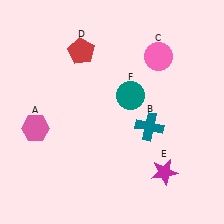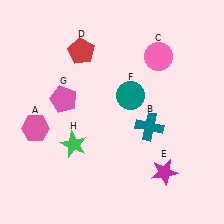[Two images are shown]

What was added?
A pink pentagon (G), a green star (H) were added in Image 2.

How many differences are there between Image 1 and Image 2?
There are 2 differences between the two images.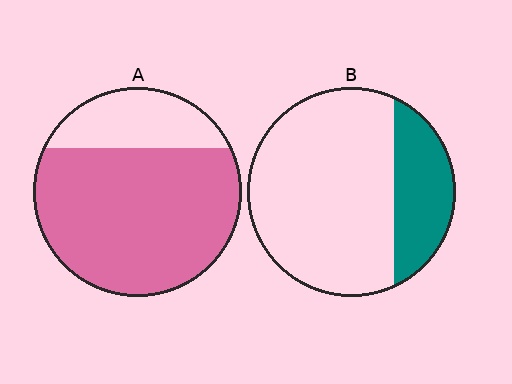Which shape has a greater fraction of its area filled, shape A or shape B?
Shape A.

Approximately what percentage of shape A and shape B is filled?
A is approximately 75% and B is approximately 25%.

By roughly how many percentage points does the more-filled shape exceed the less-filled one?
By roughly 50 percentage points (A over B).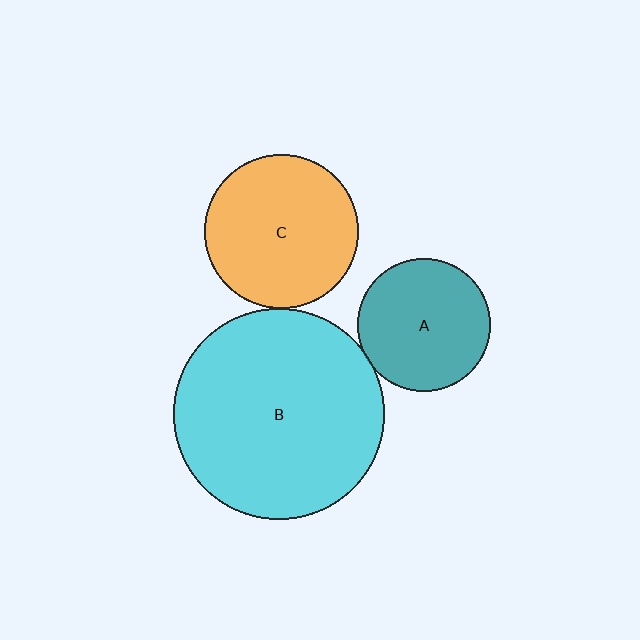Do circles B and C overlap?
Yes.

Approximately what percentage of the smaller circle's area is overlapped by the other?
Approximately 5%.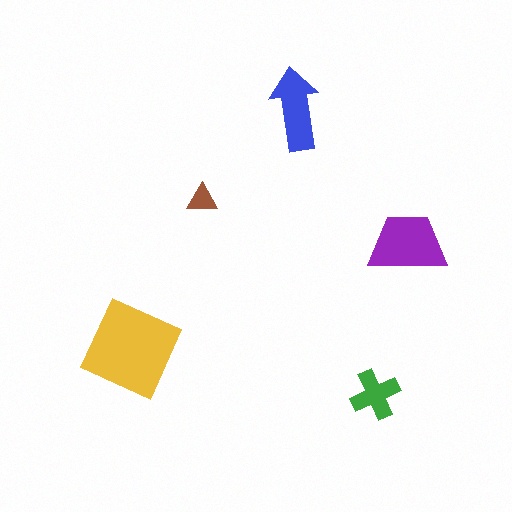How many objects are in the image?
There are 5 objects in the image.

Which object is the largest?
The yellow square.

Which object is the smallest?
The brown triangle.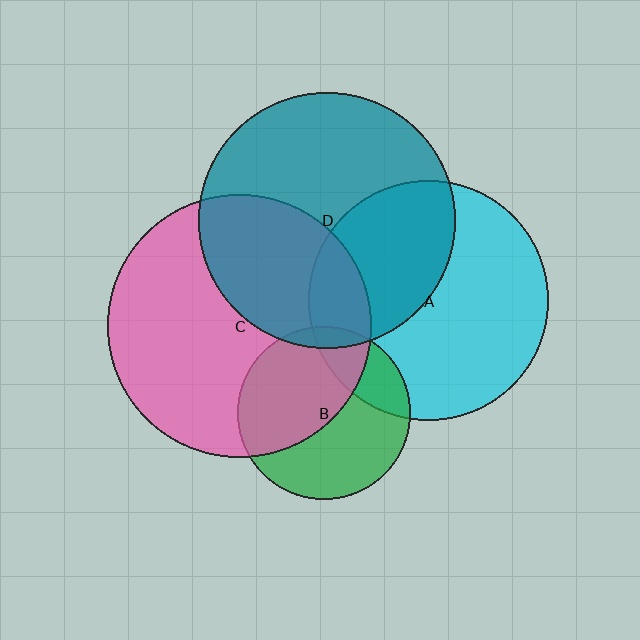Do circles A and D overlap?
Yes.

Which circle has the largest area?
Circle C (pink).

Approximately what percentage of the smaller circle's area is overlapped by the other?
Approximately 40%.